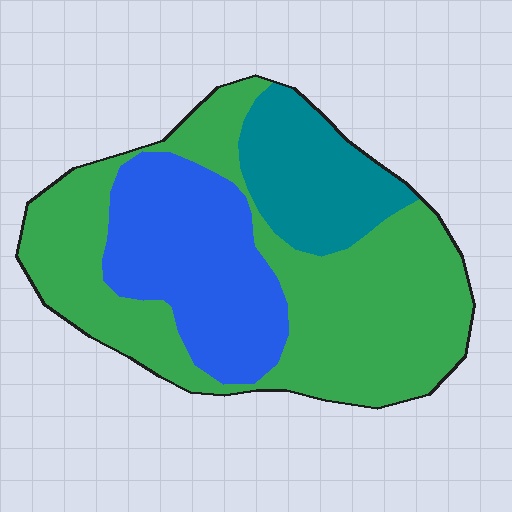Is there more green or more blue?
Green.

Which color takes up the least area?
Teal, at roughly 20%.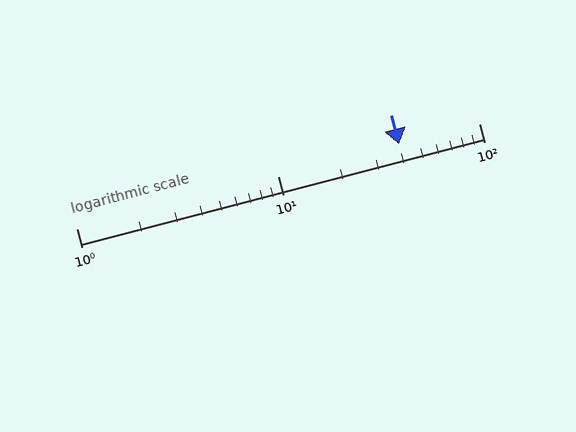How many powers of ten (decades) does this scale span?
The scale spans 2 decades, from 1 to 100.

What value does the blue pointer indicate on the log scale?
The pointer indicates approximately 40.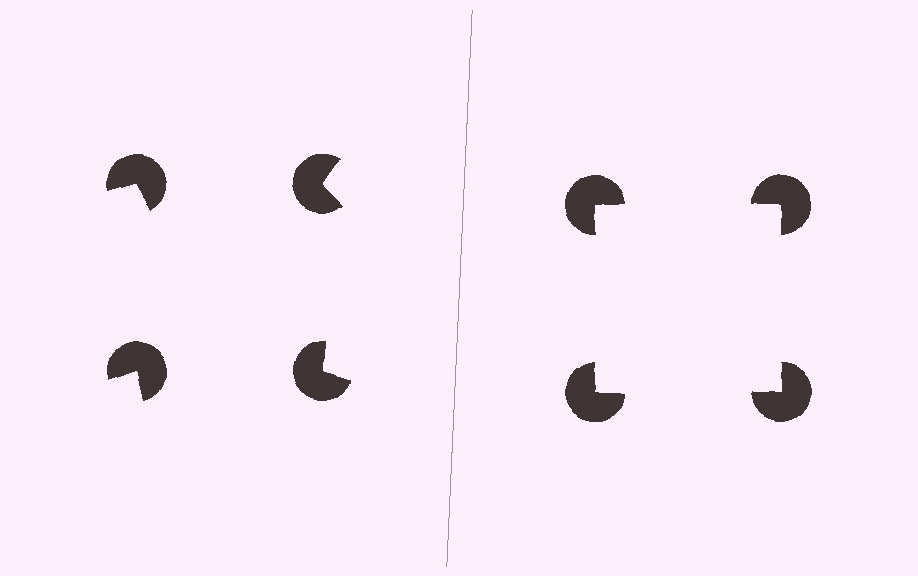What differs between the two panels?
The pac-man discs are positioned identically on both sides; only the wedge orientations differ. On the right they align to a square; on the left they are misaligned.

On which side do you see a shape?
An illusory square appears on the right side. On the left side the wedge cuts are rotated, so no coherent shape forms.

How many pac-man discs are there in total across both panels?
8 — 4 on each side.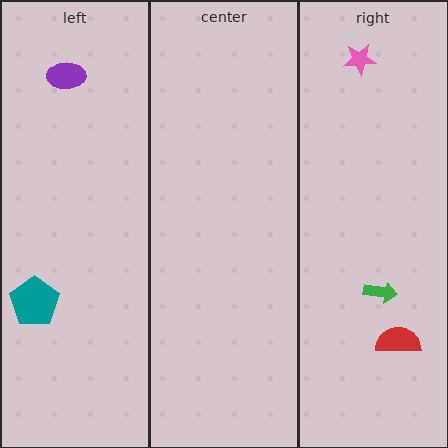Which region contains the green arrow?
The right region.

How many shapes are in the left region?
2.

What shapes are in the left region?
The purple ellipse, the teal pentagon.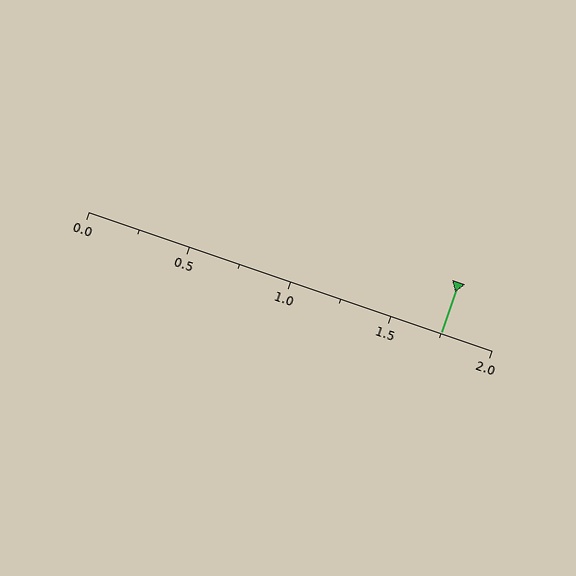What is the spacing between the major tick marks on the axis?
The major ticks are spaced 0.5 apart.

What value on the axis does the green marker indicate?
The marker indicates approximately 1.75.